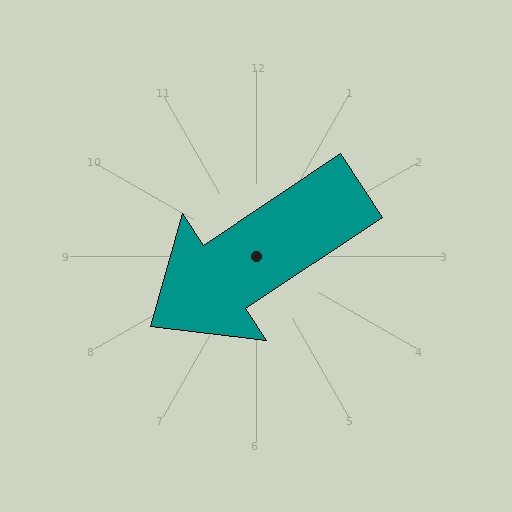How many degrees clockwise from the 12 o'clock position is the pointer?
Approximately 236 degrees.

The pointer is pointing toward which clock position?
Roughly 8 o'clock.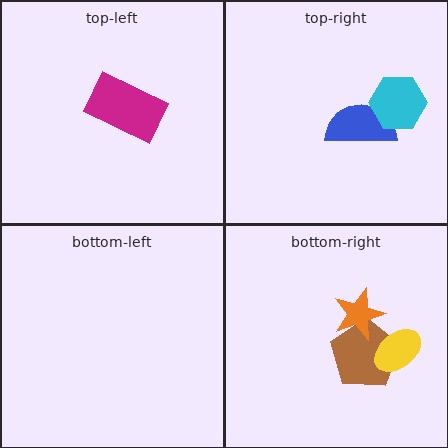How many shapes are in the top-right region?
2.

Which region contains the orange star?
The bottom-right region.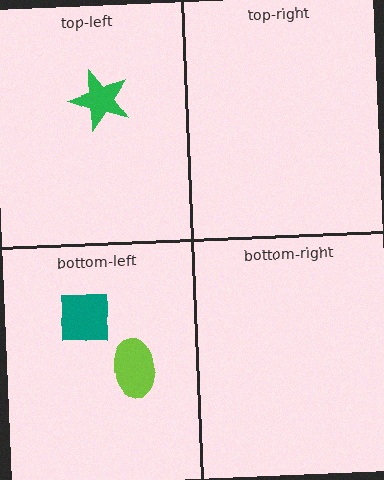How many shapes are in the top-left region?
1.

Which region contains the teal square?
The bottom-left region.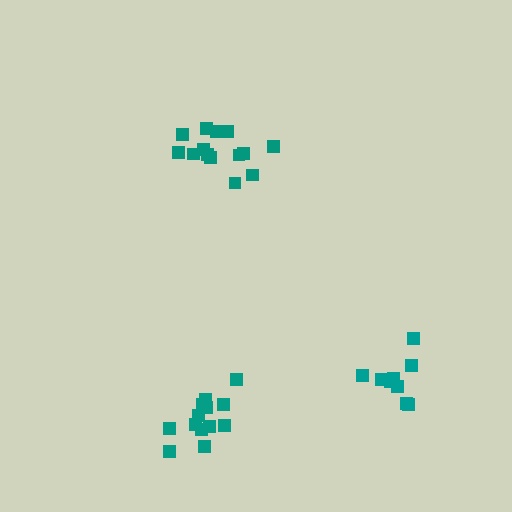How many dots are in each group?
Group 1: 14 dots, Group 2: 14 dots, Group 3: 9 dots (37 total).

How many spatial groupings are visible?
There are 3 spatial groupings.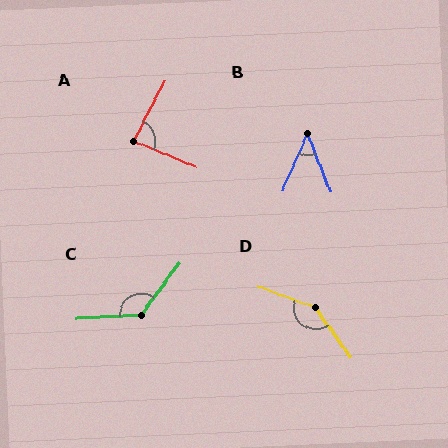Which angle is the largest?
D, at approximately 146 degrees.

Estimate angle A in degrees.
Approximately 86 degrees.